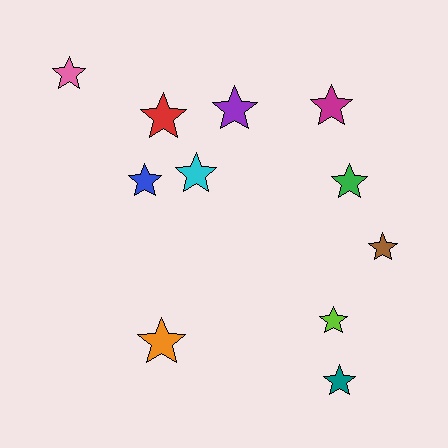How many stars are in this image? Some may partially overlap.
There are 11 stars.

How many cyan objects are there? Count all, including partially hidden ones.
There is 1 cyan object.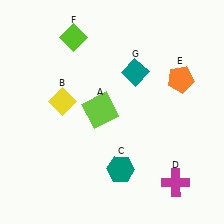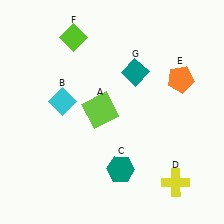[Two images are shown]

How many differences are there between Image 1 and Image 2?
There are 2 differences between the two images.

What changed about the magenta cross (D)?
In Image 1, D is magenta. In Image 2, it changed to yellow.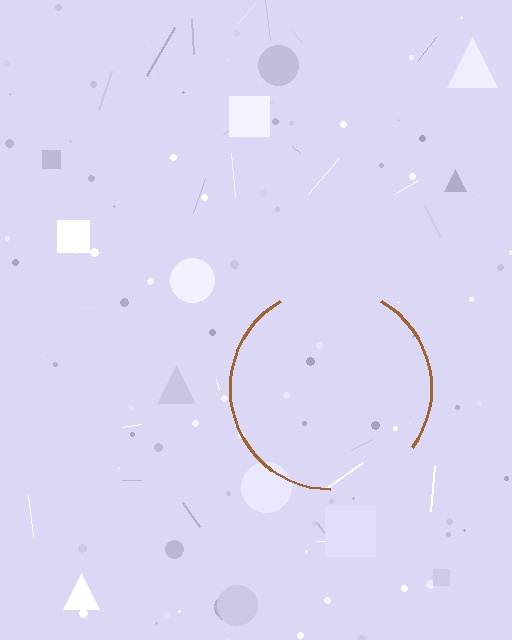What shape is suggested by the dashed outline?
The dashed outline suggests a circle.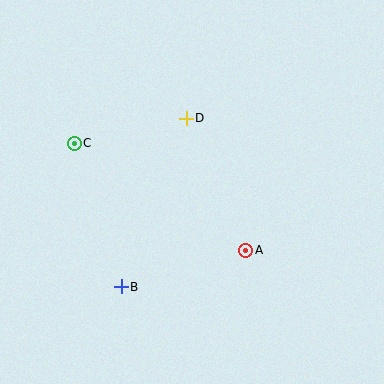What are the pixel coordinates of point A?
Point A is at (246, 250).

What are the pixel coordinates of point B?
Point B is at (121, 287).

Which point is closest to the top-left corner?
Point C is closest to the top-left corner.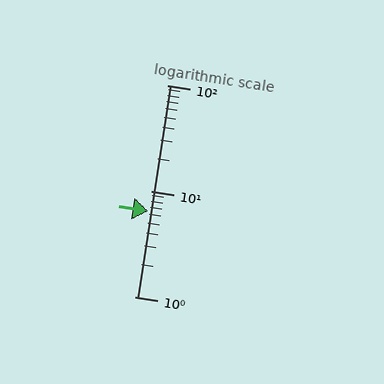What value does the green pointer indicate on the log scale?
The pointer indicates approximately 6.5.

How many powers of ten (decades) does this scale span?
The scale spans 2 decades, from 1 to 100.